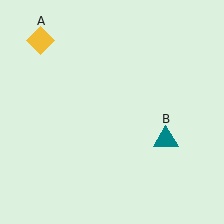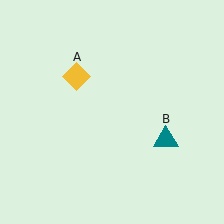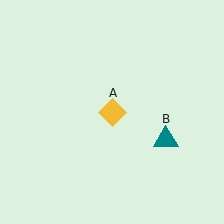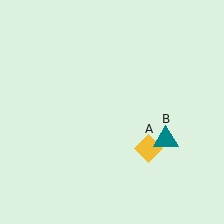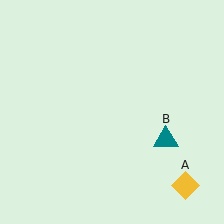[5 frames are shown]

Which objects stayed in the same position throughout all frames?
Teal triangle (object B) remained stationary.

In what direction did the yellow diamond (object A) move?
The yellow diamond (object A) moved down and to the right.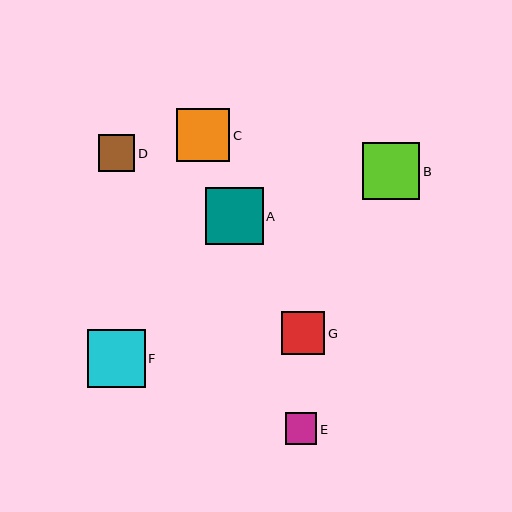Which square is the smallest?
Square E is the smallest with a size of approximately 32 pixels.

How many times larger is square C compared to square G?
Square C is approximately 1.2 times the size of square G.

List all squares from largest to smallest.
From largest to smallest: F, A, B, C, G, D, E.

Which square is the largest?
Square F is the largest with a size of approximately 58 pixels.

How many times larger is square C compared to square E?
Square C is approximately 1.7 times the size of square E.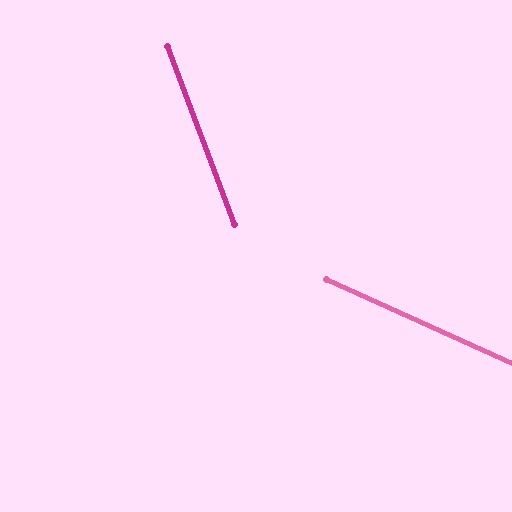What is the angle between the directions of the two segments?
Approximately 45 degrees.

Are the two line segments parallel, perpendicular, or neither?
Neither parallel nor perpendicular — they differ by about 45°.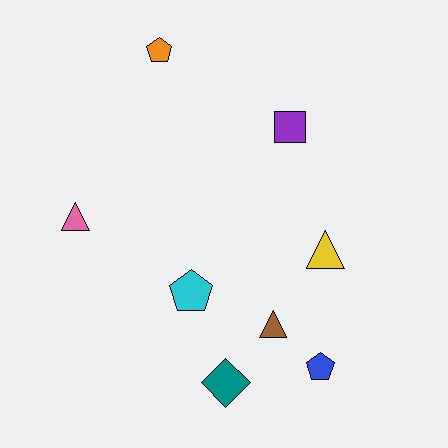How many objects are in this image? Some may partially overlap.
There are 8 objects.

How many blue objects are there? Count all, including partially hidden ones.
There is 1 blue object.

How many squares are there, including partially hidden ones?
There is 1 square.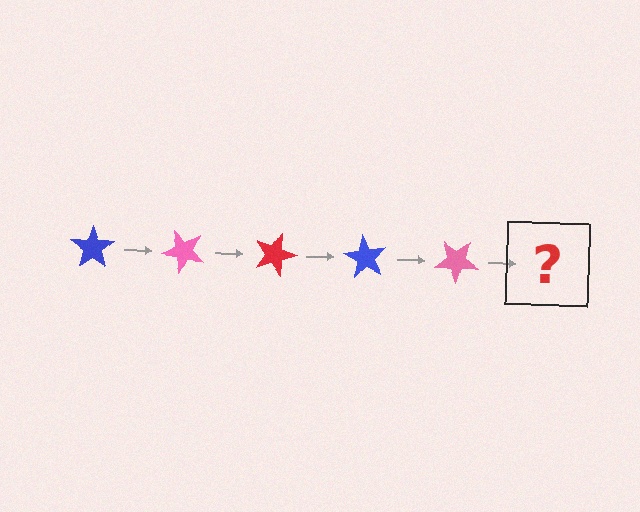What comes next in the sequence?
The next element should be a red star, rotated 225 degrees from the start.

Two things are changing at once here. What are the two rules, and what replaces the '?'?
The two rules are that it rotates 45 degrees each step and the color cycles through blue, pink, and red. The '?' should be a red star, rotated 225 degrees from the start.